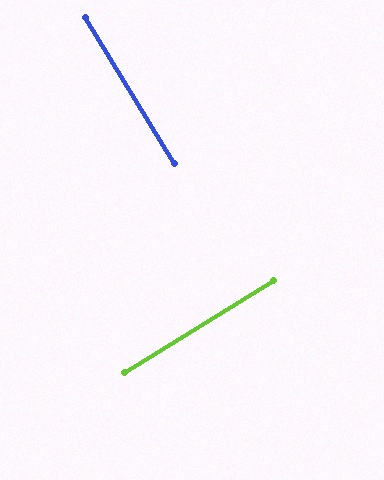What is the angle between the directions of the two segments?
Approximately 90 degrees.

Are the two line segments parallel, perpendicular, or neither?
Perpendicular — they meet at approximately 90°.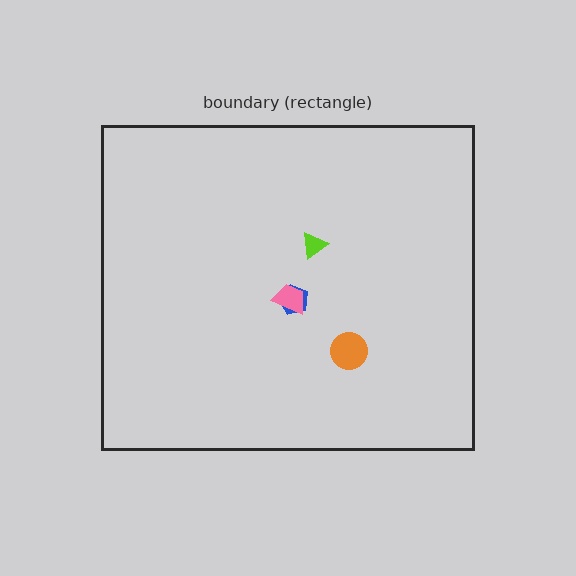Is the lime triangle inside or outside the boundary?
Inside.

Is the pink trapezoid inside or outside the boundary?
Inside.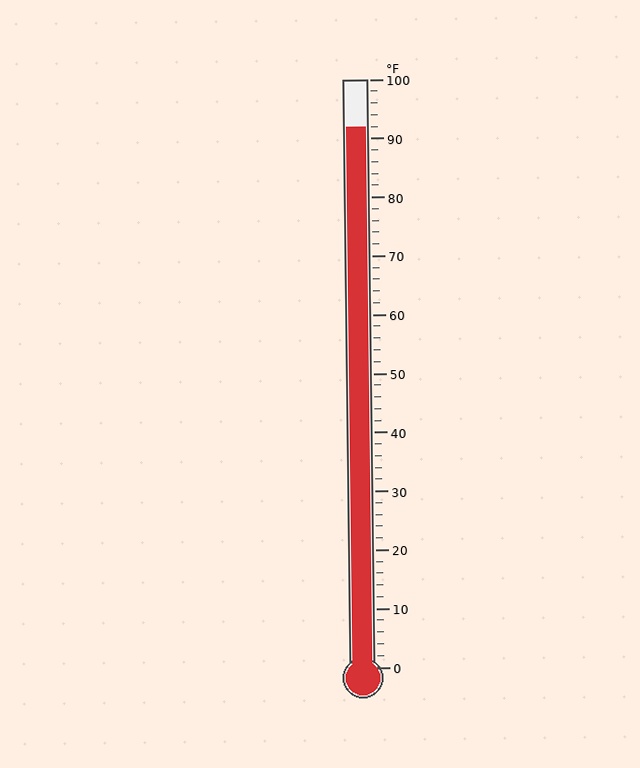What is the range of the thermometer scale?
The thermometer scale ranges from 0°F to 100°F.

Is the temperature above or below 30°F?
The temperature is above 30°F.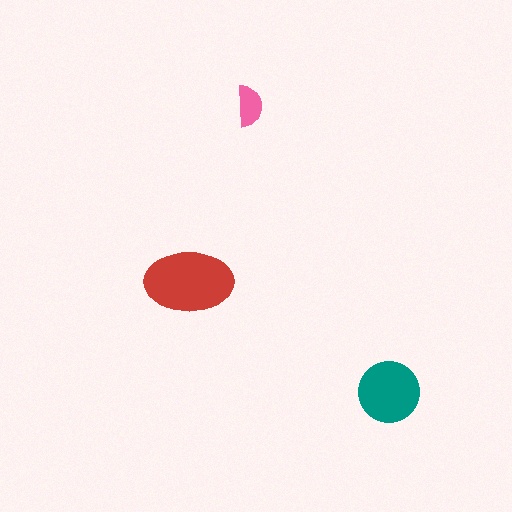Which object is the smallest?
The pink semicircle.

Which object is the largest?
The red ellipse.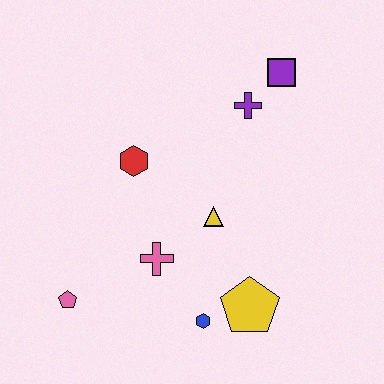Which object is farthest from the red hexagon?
The yellow pentagon is farthest from the red hexagon.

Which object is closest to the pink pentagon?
The pink cross is closest to the pink pentagon.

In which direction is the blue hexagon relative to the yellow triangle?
The blue hexagon is below the yellow triangle.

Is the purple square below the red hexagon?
No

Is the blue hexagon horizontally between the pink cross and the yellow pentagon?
Yes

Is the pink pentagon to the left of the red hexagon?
Yes